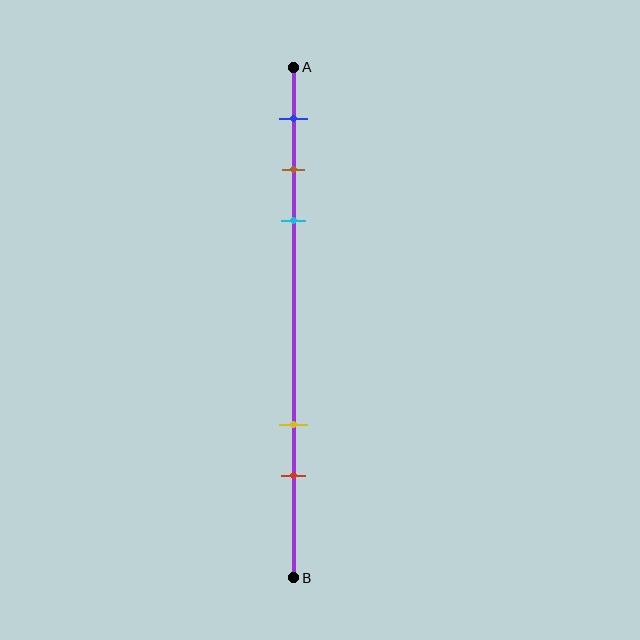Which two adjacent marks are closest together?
The brown and cyan marks are the closest adjacent pair.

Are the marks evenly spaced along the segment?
No, the marks are not evenly spaced.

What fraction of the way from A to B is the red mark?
The red mark is approximately 80% (0.8) of the way from A to B.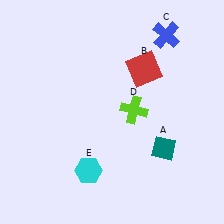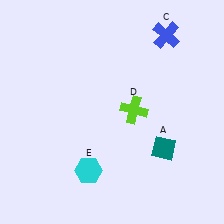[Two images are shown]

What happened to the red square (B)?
The red square (B) was removed in Image 2. It was in the top-right area of Image 1.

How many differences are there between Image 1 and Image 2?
There is 1 difference between the two images.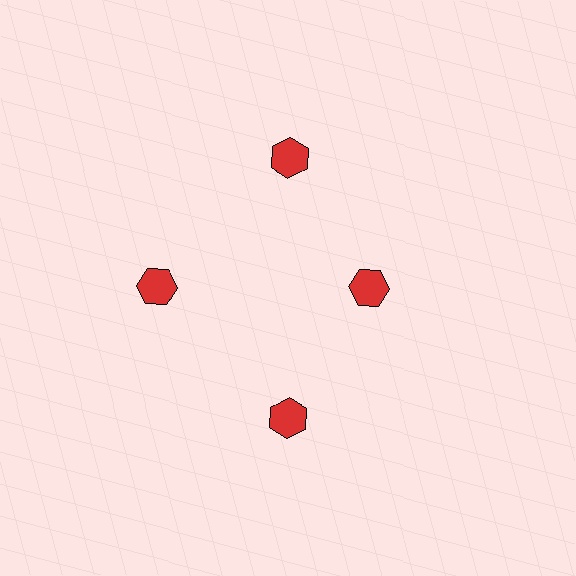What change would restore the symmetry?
The symmetry would be restored by moving it outward, back onto the ring so that all 4 hexagons sit at equal angles and equal distance from the center.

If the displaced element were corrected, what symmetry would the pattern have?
It would have 4-fold rotational symmetry — the pattern would map onto itself every 90 degrees.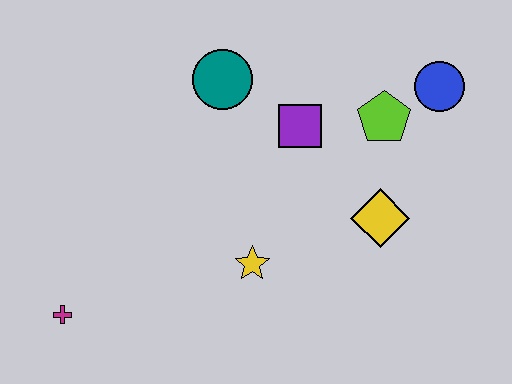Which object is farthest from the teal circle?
The magenta cross is farthest from the teal circle.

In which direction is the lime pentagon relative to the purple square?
The lime pentagon is to the right of the purple square.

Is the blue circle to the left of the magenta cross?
No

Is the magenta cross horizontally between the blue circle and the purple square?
No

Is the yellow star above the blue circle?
No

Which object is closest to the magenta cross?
The yellow star is closest to the magenta cross.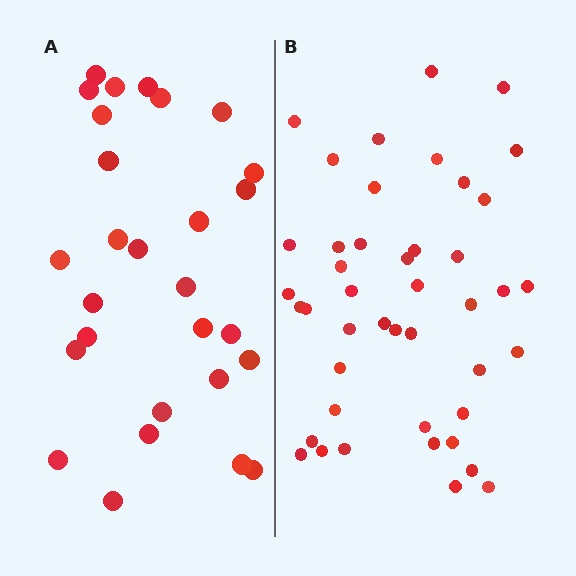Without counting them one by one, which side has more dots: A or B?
Region B (the right region) has more dots.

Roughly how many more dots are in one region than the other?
Region B has approximately 15 more dots than region A.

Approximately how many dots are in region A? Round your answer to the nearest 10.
About 30 dots. (The exact count is 28, which rounds to 30.)